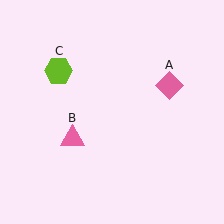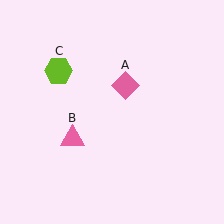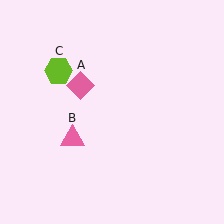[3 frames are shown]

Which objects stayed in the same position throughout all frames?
Pink triangle (object B) and lime hexagon (object C) remained stationary.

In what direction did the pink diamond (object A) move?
The pink diamond (object A) moved left.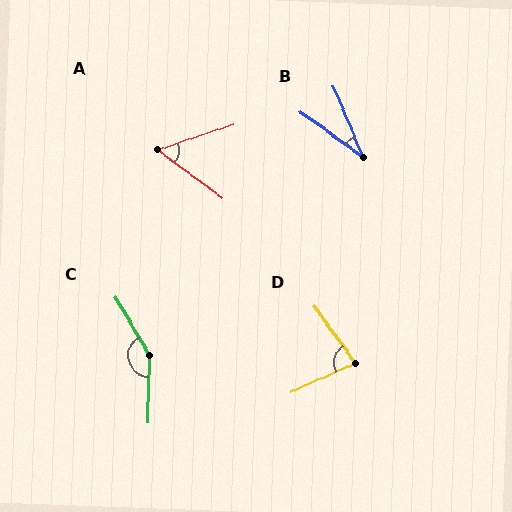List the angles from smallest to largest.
B (31°), A (55°), D (78°), C (148°).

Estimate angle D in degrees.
Approximately 78 degrees.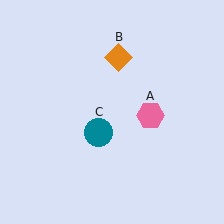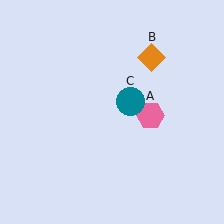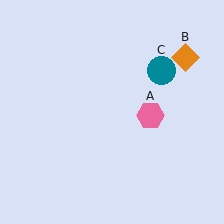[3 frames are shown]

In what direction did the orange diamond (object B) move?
The orange diamond (object B) moved right.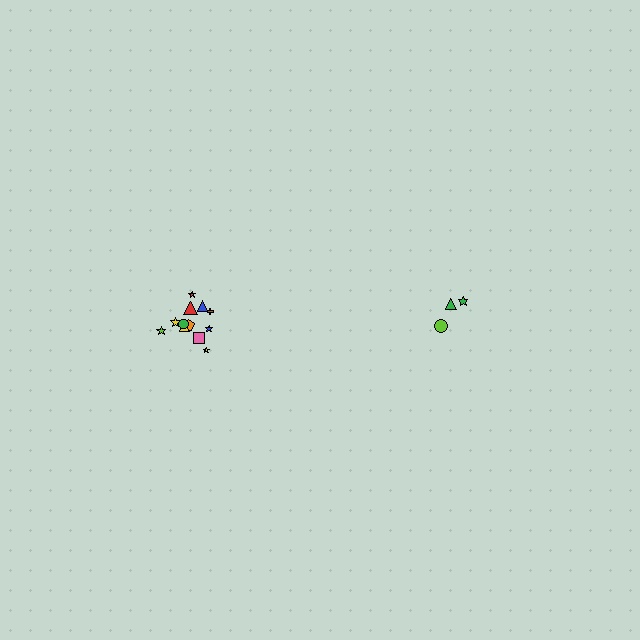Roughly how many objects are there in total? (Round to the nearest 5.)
Roughly 15 objects in total.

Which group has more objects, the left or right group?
The left group.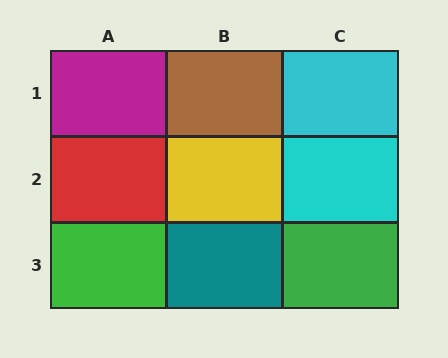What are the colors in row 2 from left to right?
Red, yellow, cyan.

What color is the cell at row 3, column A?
Green.